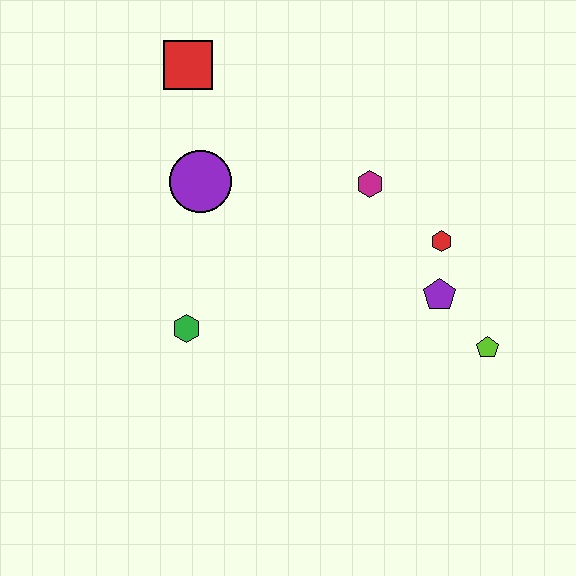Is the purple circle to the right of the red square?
Yes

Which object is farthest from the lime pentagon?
The red square is farthest from the lime pentagon.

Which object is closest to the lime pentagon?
The purple pentagon is closest to the lime pentagon.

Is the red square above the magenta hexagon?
Yes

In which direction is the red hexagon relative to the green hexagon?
The red hexagon is to the right of the green hexagon.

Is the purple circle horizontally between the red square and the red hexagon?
Yes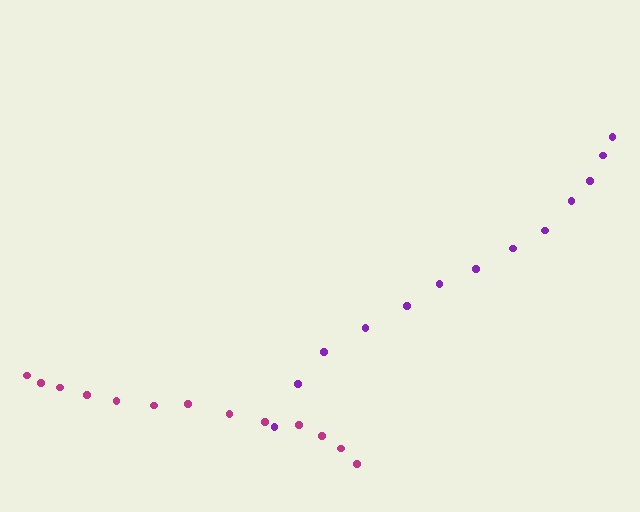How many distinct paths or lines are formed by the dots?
There are 2 distinct paths.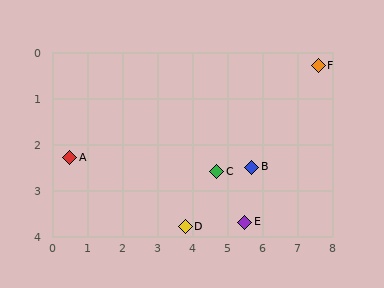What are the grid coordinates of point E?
Point E is at approximately (5.5, 3.7).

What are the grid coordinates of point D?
Point D is at approximately (3.8, 3.8).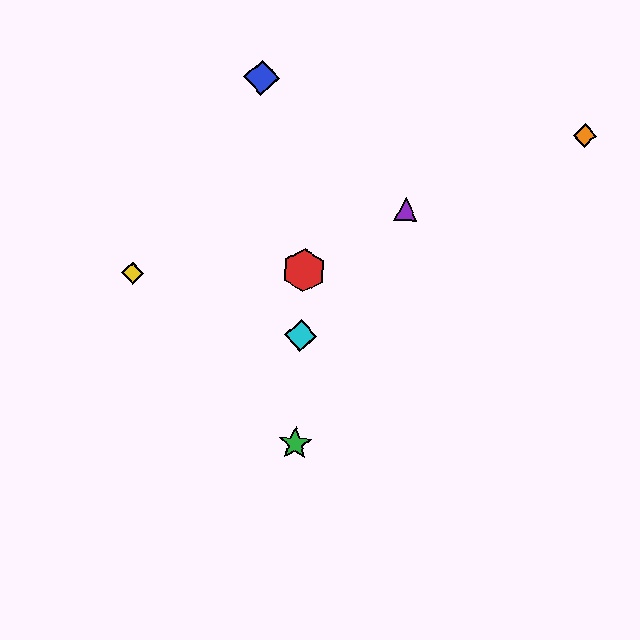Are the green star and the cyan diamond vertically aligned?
Yes, both are at x≈295.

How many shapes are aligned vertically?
3 shapes (the red hexagon, the green star, the cyan diamond) are aligned vertically.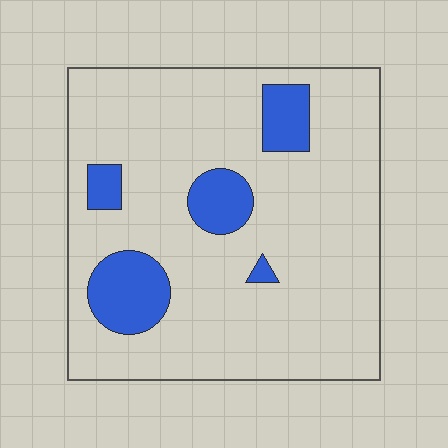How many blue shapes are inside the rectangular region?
5.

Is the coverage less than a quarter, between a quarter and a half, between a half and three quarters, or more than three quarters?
Less than a quarter.